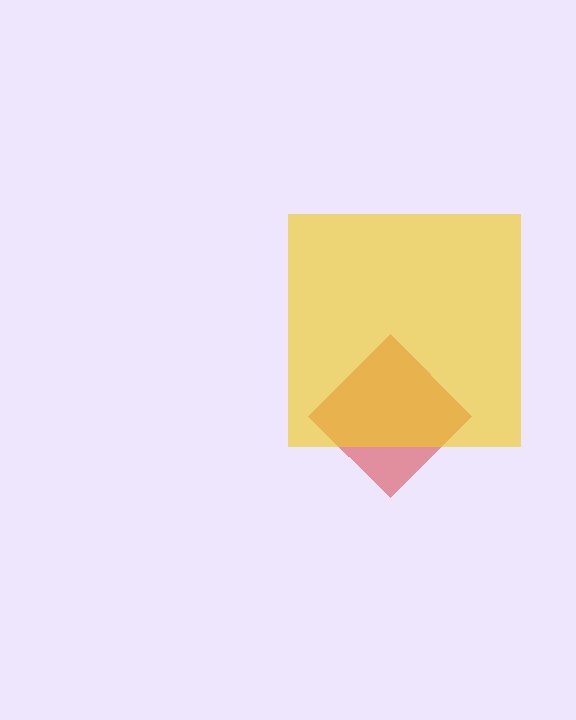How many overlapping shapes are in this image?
There are 2 overlapping shapes in the image.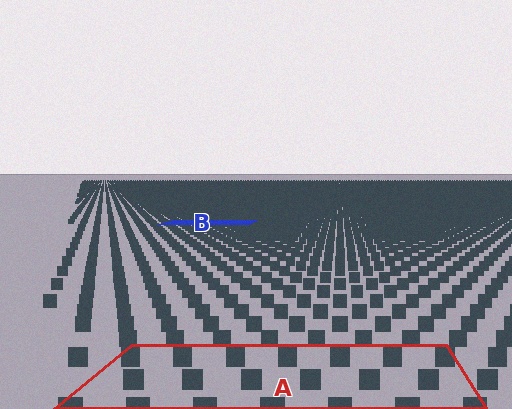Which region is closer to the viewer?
Region A is closer. The texture elements there are larger and more spread out.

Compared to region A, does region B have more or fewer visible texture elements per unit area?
Region B has more texture elements per unit area — they are packed more densely because it is farther away.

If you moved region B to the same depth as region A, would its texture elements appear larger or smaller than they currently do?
They would appear larger. At a closer depth, the same texture elements are projected at a bigger on-screen size.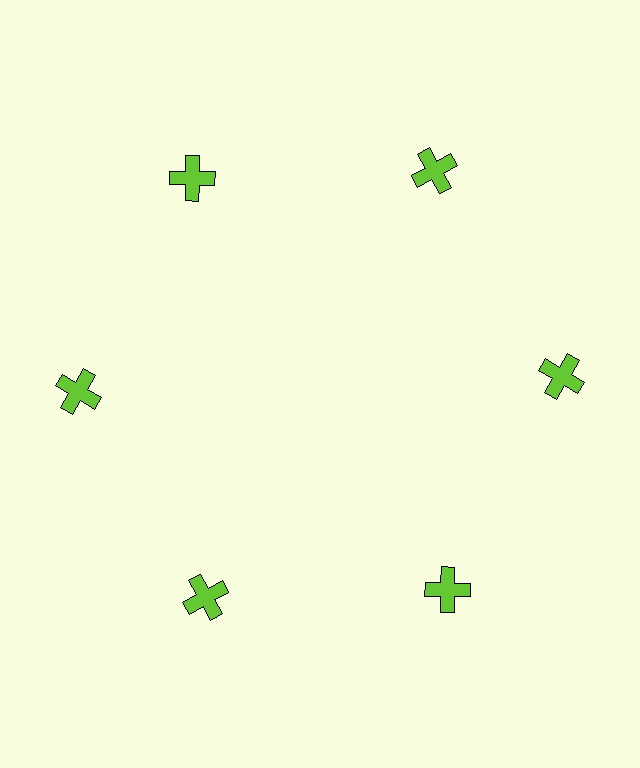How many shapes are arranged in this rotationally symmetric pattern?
There are 6 shapes, arranged in 6 groups of 1.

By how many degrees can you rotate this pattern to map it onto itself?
The pattern maps onto itself every 60 degrees of rotation.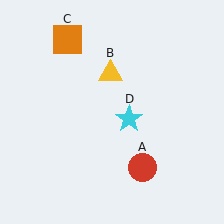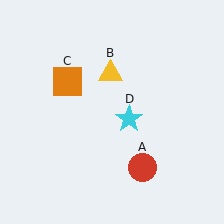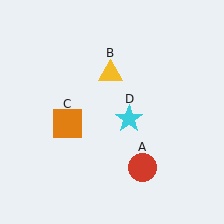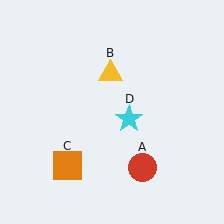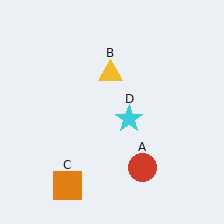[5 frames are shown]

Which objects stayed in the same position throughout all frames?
Red circle (object A) and yellow triangle (object B) and cyan star (object D) remained stationary.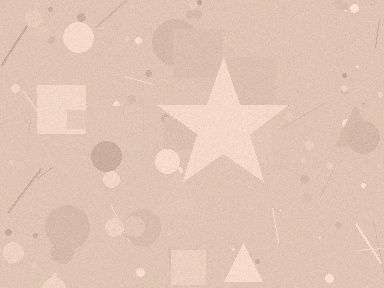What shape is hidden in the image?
A star is hidden in the image.